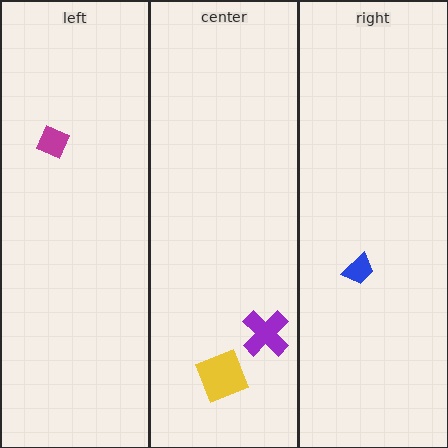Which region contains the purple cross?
The center region.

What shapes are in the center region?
The yellow square, the purple cross.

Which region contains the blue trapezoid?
The right region.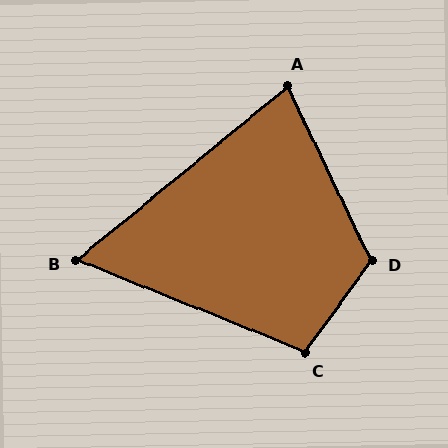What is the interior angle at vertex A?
Approximately 76 degrees (acute).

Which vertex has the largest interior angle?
D, at approximately 118 degrees.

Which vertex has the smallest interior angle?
B, at approximately 62 degrees.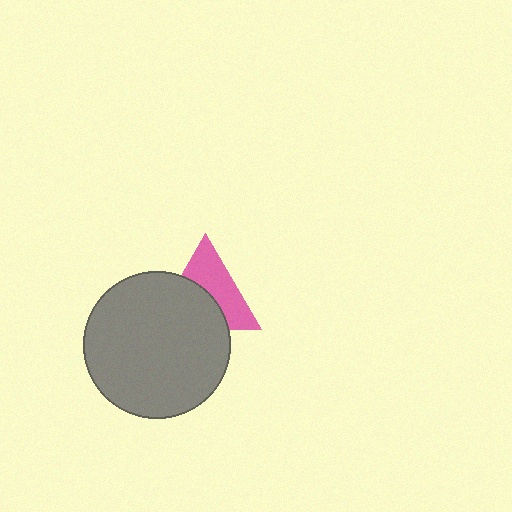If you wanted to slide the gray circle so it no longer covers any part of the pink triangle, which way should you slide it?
Slide it down — that is the most direct way to separate the two shapes.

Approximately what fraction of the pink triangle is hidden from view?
Roughly 48% of the pink triangle is hidden behind the gray circle.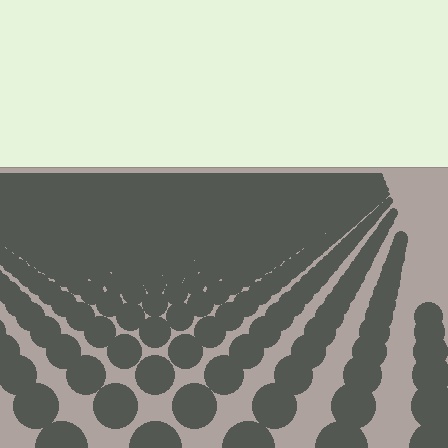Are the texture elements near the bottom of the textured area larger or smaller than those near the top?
Larger. Near the bottom, elements are closer to the viewer and appear at a bigger on-screen size.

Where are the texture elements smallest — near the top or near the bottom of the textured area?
Near the top.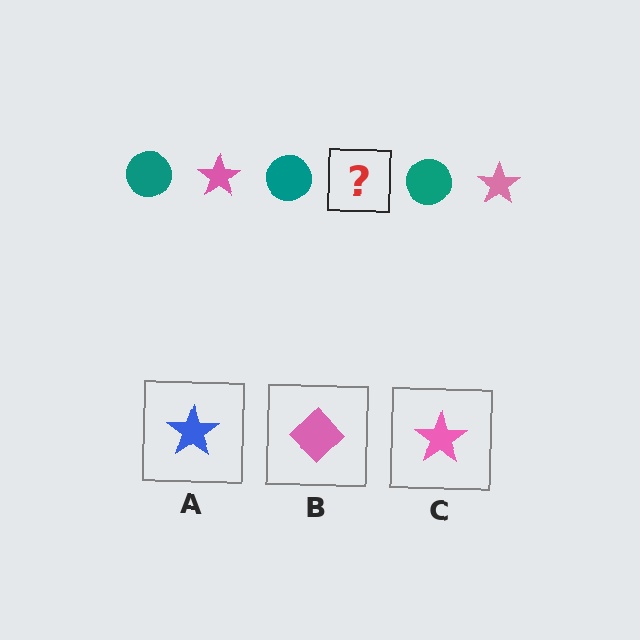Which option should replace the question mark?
Option C.